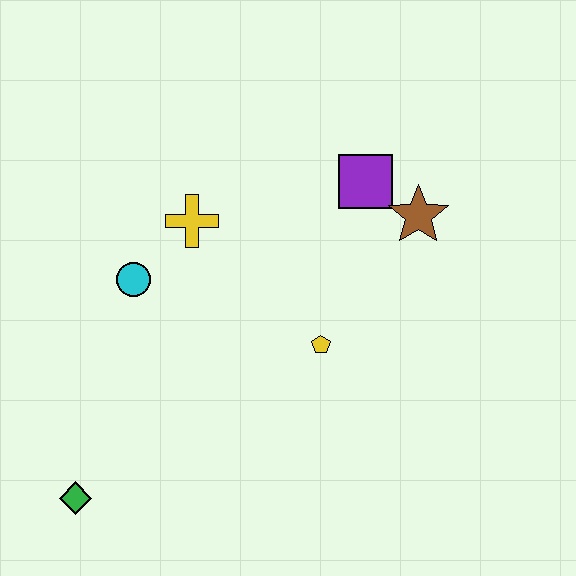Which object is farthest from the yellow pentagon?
The green diamond is farthest from the yellow pentagon.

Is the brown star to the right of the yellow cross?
Yes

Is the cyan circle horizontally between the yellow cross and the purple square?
No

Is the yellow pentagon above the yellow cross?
No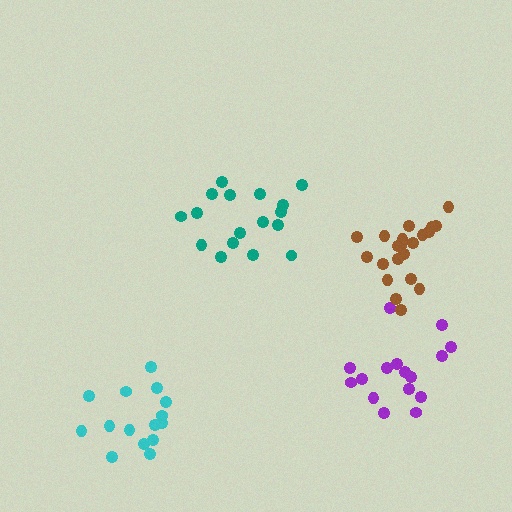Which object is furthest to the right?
The brown cluster is rightmost.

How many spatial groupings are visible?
There are 4 spatial groupings.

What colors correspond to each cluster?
The clusters are colored: purple, brown, teal, cyan.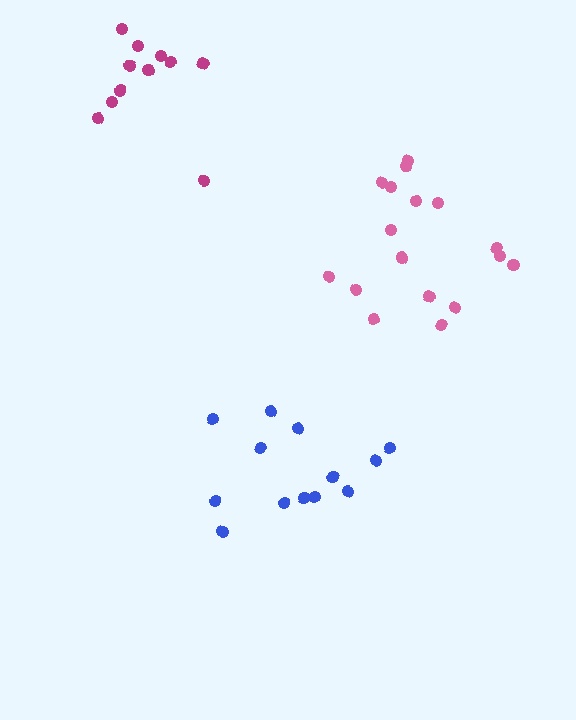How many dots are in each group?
Group 1: 13 dots, Group 2: 11 dots, Group 3: 17 dots (41 total).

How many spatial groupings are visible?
There are 3 spatial groupings.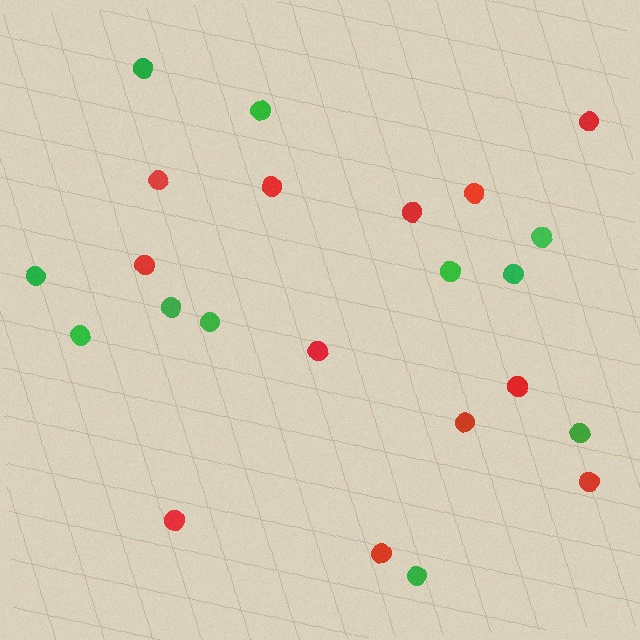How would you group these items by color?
There are 2 groups: one group of green circles (11) and one group of red circles (12).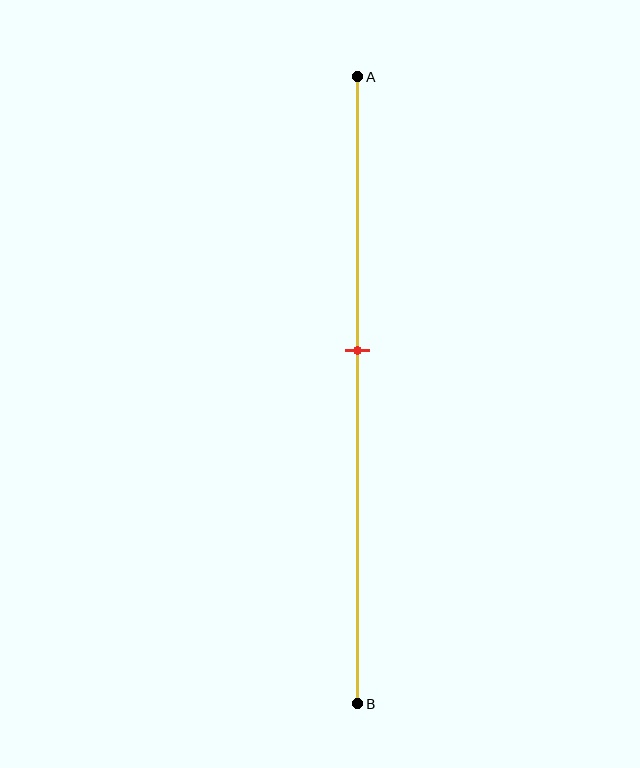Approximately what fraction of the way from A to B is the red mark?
The red mark is approximately 45% of the way from A to B.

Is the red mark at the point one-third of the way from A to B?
No, the mark is at about 45% from A, not at the 33% one-third point.